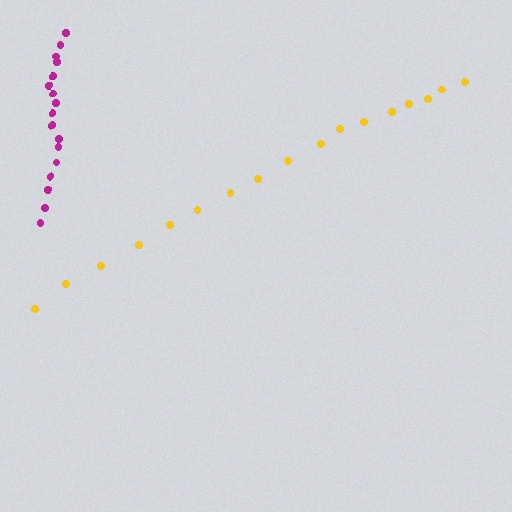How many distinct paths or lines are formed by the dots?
There are 2 distinct paths.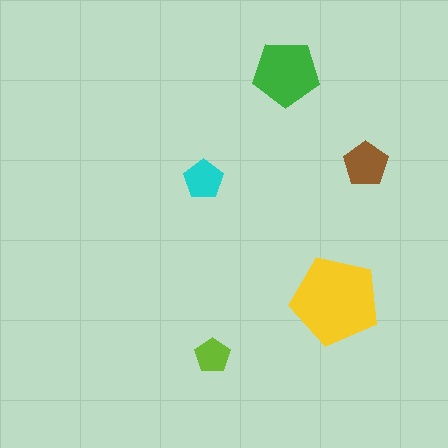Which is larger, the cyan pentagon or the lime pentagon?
The cyan one.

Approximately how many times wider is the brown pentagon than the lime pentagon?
About 1.5 times wider.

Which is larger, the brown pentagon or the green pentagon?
The green one.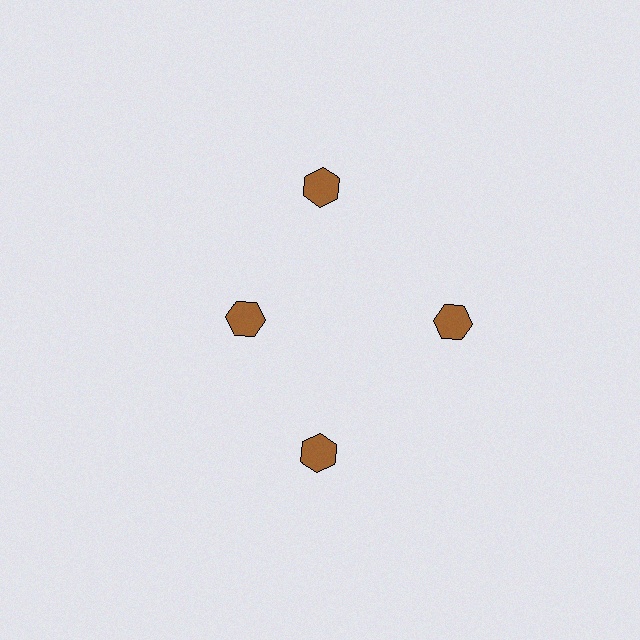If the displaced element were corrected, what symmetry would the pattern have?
It would have 4-fold rotational symmetry — the pattern would map onto itself every 90 degrees.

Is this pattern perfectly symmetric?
No. The 4 brown hexagons are arranged in a ring, but one element near the 9 o'clock position is pulled inward toward the center, breaking the 4-fold rotational symmetry.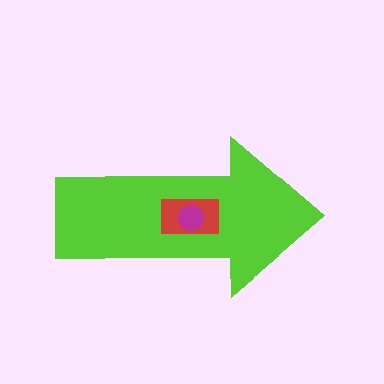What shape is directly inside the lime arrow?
The red rectangle.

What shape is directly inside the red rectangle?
The magenta circle.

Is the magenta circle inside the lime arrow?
Yes.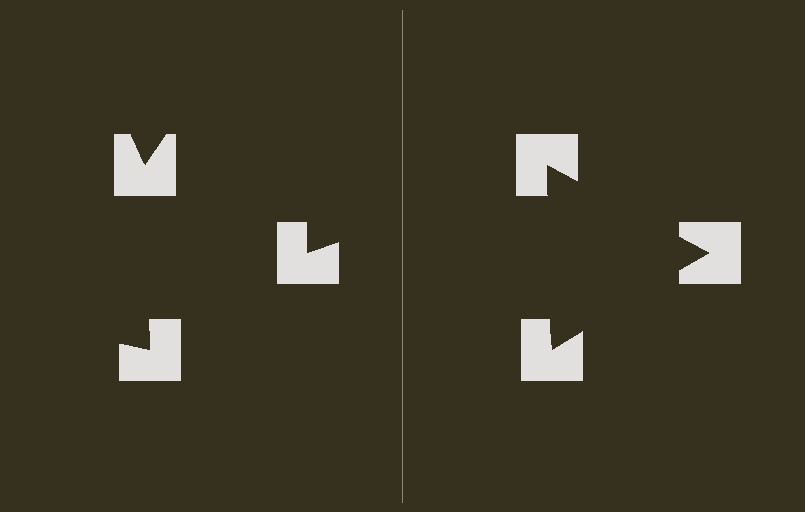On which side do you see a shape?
An illusory triangle appears on the right side. On the left side the wedge cuts are rotated, so no coherent shape forms.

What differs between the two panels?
The notched squares are positioned identically on both sides; only the wedge orientations differ. On the right they align to a triangle; on the left they are misaligned.